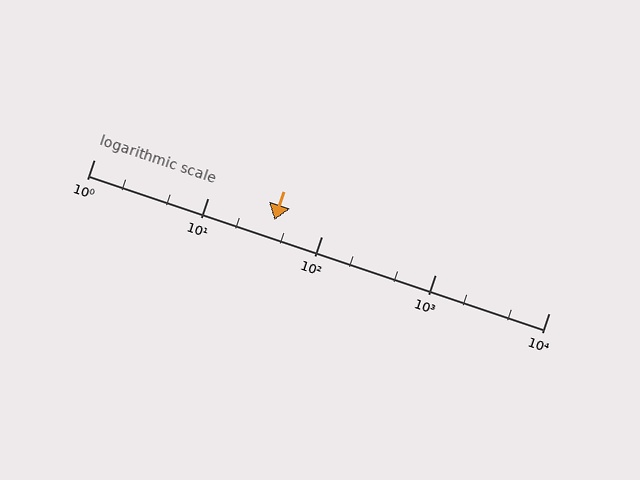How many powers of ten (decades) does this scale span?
The scale spans 4 decades, from 1 to 10000.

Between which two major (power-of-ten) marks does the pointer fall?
The pointer is between 10 and 100.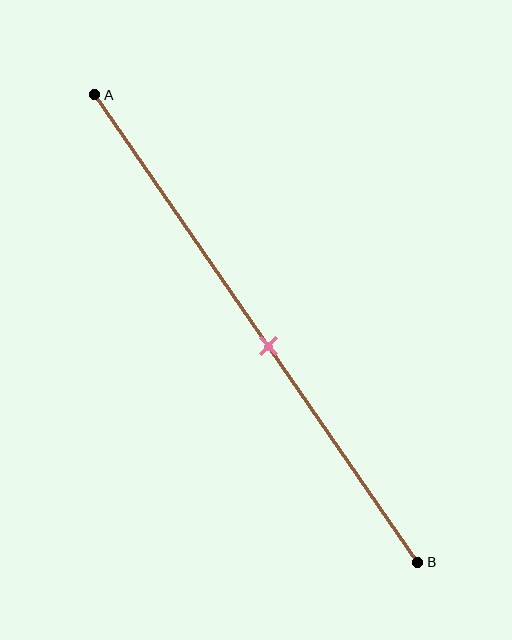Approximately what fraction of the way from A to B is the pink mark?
The pink mark is approximately 55% of the way from A to B.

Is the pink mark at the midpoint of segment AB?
No, the mark is at about 55% from A, not at the 50% midpoint.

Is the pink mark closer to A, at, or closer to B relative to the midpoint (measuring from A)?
The pink mark is closer to point B than the midpoint of segment AB.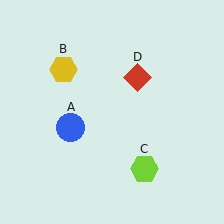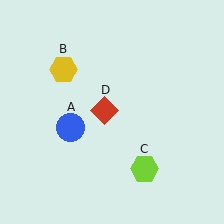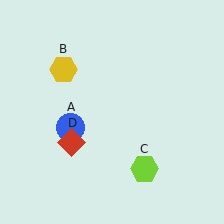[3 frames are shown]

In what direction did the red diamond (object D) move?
The red diamond (object D) moved down and to the left.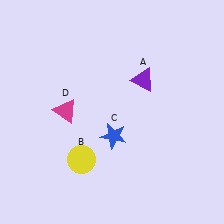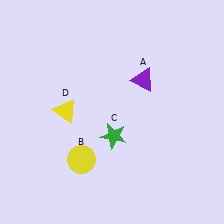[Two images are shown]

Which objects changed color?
C changed from blue to green. D changed from magenta to yellow.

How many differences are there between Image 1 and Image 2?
There are 2 differences between the two images.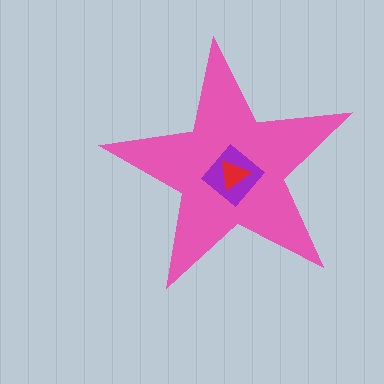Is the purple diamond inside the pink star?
Yes.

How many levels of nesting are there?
3.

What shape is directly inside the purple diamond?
The red triangle.